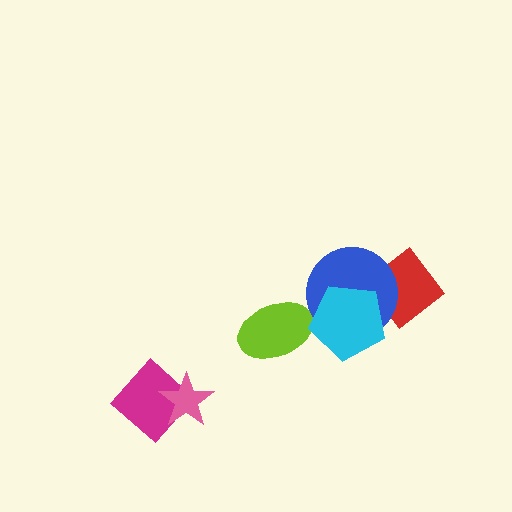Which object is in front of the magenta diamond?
The pink star is in front of the magenta diamond.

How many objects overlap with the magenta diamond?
1 object overlaps with the magenta diamond.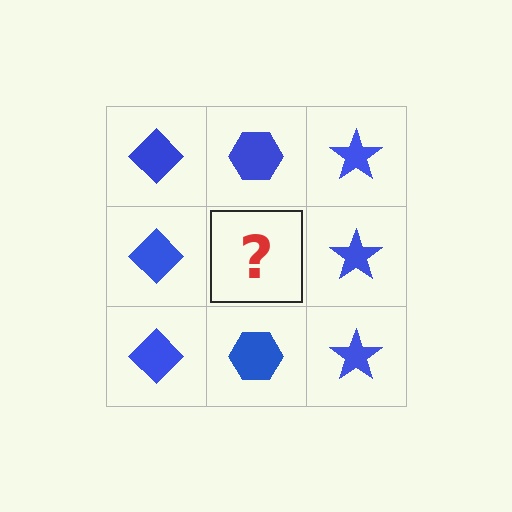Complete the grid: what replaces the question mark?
The question mark should be replaced with a blue hexagon.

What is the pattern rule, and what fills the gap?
The rule is that each column has a consistent shape. The gap should be filled with a blue hexagon.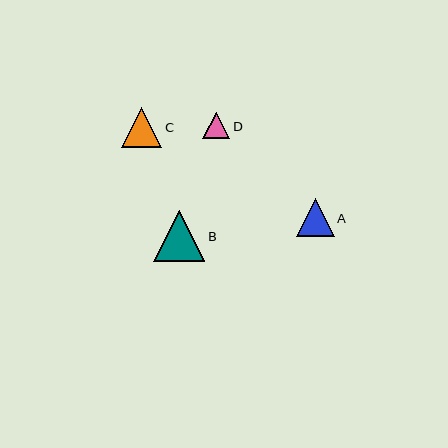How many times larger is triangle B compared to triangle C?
Triangle B is approximately 1.3 times the size of triangle C.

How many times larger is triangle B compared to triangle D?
Triangle B is approximately 1.9 times the size of triangle D.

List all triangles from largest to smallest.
From largest to smallest: B, C, A, D.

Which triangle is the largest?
Triangle B is the largest with a size of approximately 51 pixels.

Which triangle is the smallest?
Triangle D is the smallest with a size of approximately 27 pixels.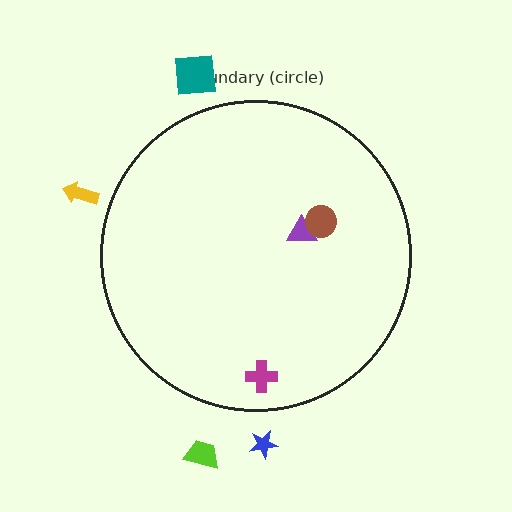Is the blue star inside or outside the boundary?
Outside.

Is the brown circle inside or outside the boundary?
Inside.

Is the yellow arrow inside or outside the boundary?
Outside.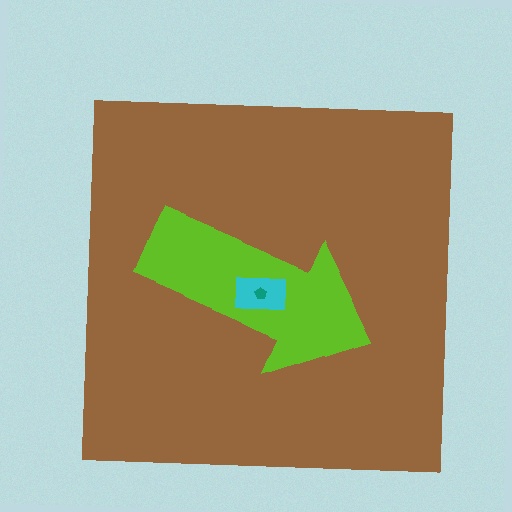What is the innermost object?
The teal pentagon.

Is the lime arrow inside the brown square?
Yes.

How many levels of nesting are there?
4.